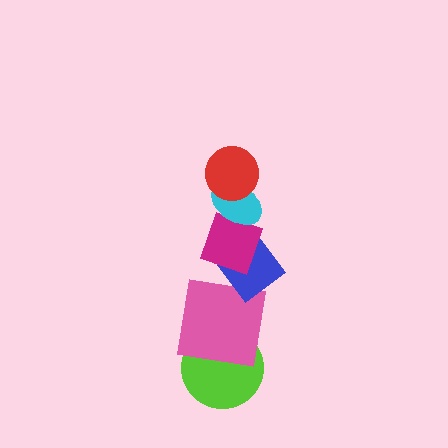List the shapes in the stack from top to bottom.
From top to bottom: the red circle, the cyan ellipse, the magenta diamond, the blue diamond, the pink square, the lime circle.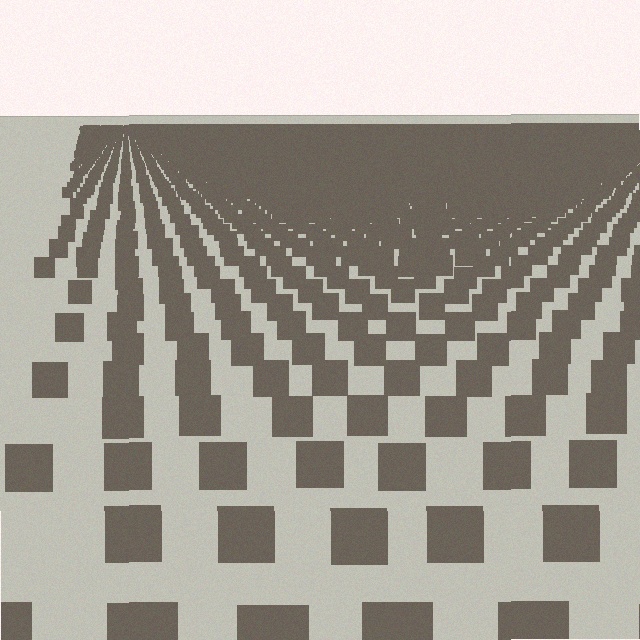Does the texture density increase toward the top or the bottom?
Density increases toward the top.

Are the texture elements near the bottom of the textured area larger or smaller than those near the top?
Larger. Near the bottom, elements are closer to the viewer and appear at a bigger on-screen size.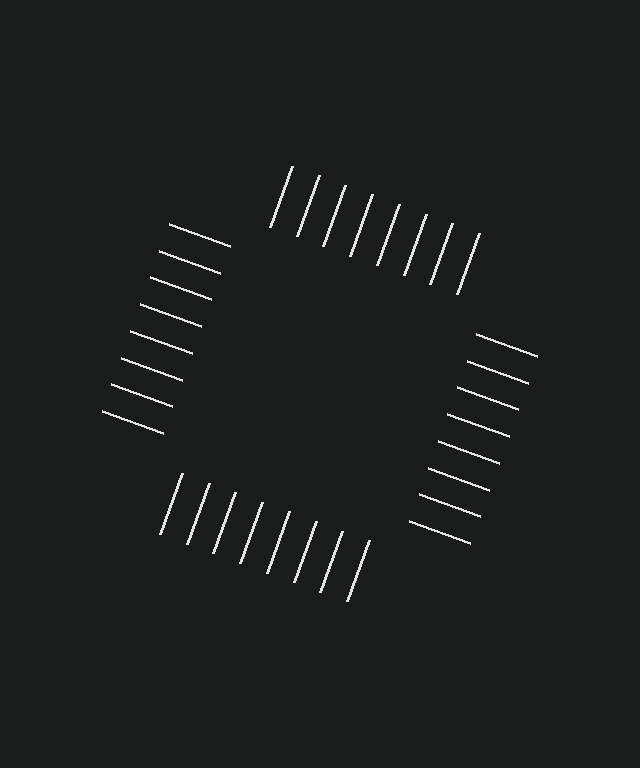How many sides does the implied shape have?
4 sides — the line-ends trace a square.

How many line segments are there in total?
32 — 8 along each of the 4 edges.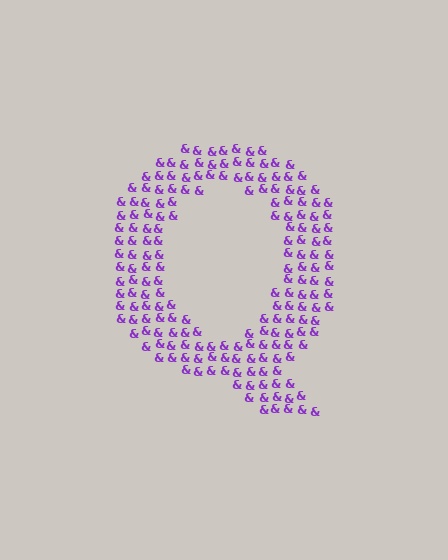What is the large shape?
The large shape is the letter Q.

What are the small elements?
The small elements are ampersands.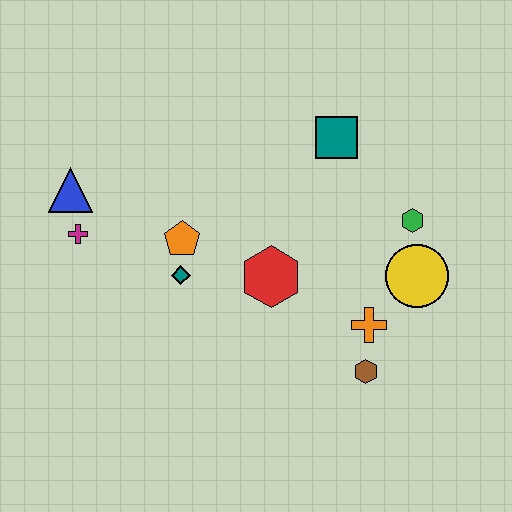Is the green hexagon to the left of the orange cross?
No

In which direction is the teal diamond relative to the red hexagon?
The teal diamond is to the left of the red hexagon.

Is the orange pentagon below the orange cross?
No